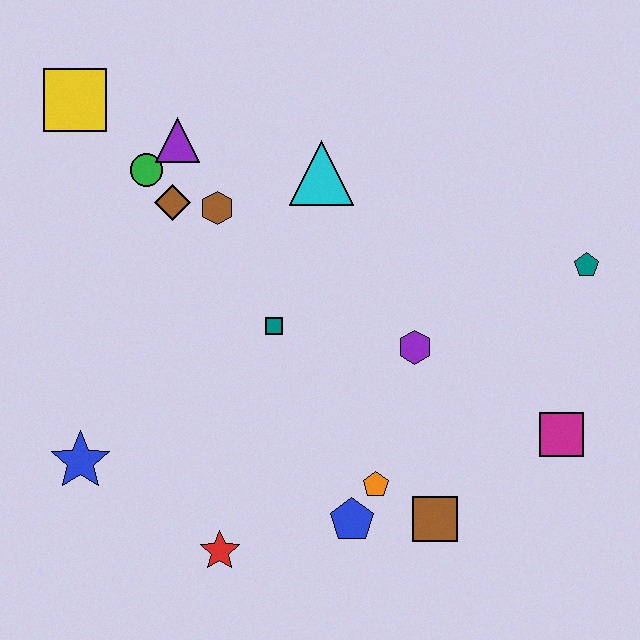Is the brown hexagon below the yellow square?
Yes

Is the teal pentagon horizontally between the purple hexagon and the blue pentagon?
No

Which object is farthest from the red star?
The yellow square is farthest from the red star.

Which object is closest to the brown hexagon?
The brown diamond is closest to the brown hexagon.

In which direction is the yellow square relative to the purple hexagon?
The yellow square is to the left of the purple hexagon.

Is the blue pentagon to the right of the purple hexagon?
No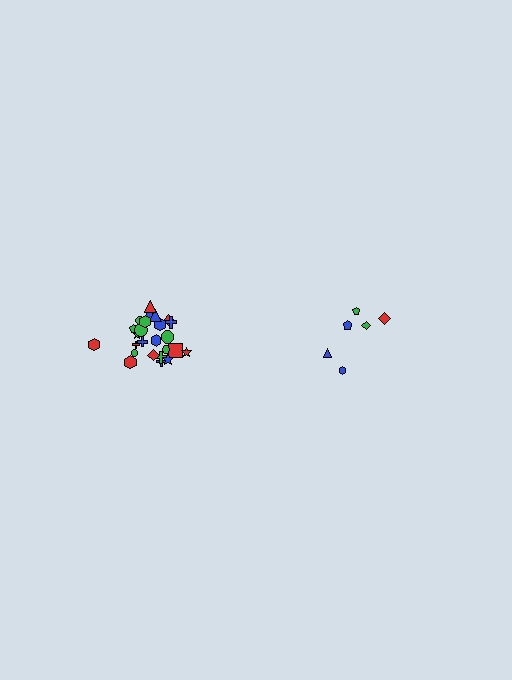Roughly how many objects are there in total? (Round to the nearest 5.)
Roughly 30 objects in total.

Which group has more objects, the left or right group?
The left group.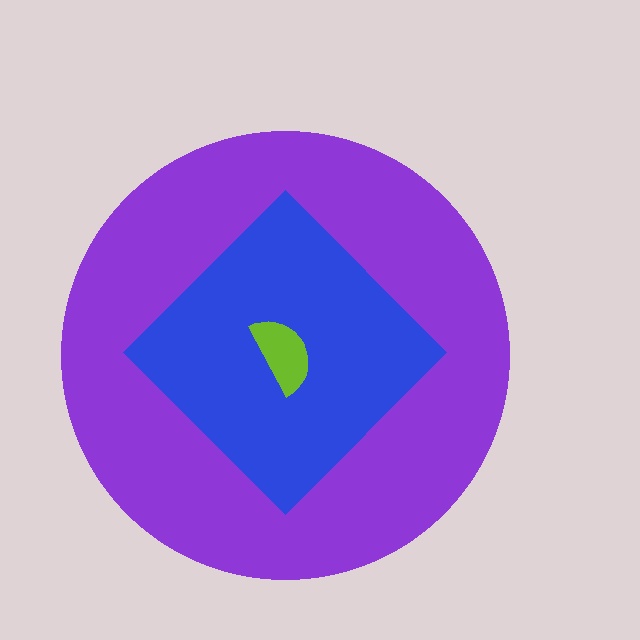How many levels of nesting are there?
3.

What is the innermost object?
The lime semicircle.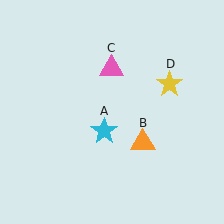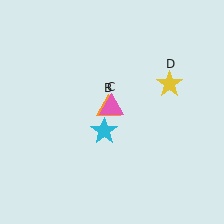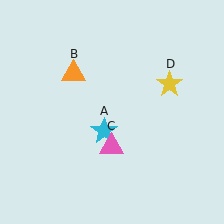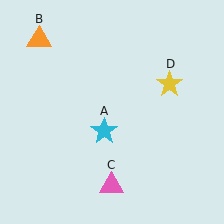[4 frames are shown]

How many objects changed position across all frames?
2 objects changed position: orange triangle (object B), pink triangle (object C).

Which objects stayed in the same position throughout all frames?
Cyan star (object A) and yellow star (object D) remained stationary.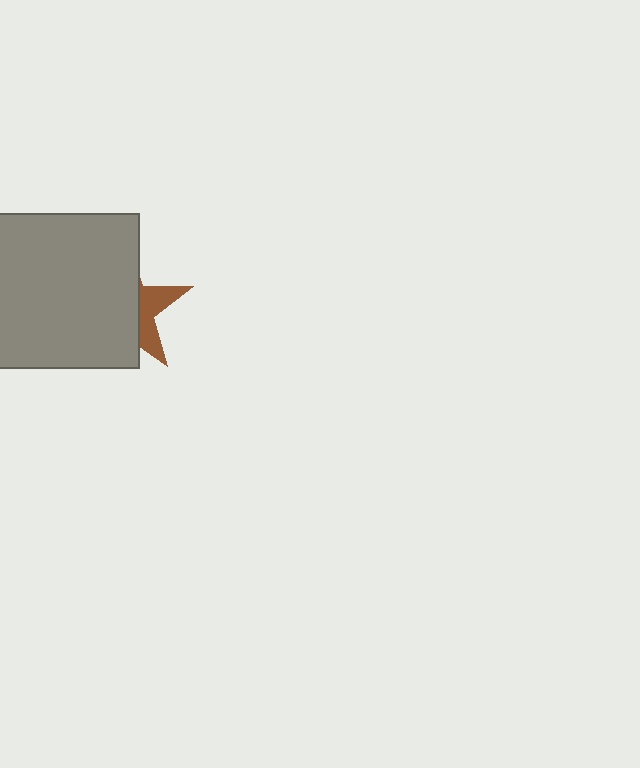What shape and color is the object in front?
The object in front is a gray square.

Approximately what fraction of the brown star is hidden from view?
Roughly 69% of the brown star is hidden behind the gray square.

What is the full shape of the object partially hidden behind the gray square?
The partially hidden object is a brown star.